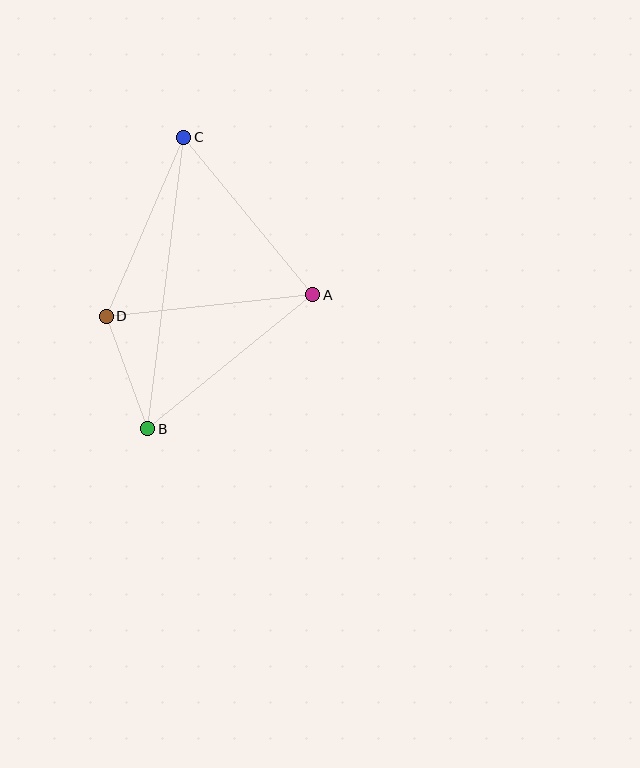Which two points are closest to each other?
Points B and D are closest to each other.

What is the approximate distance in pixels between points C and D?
The distance between C and D is approximately 195 pixels.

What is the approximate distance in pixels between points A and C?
The distance between A and C is approximately 204 pixels.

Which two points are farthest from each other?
Points B and C are farthest from each other.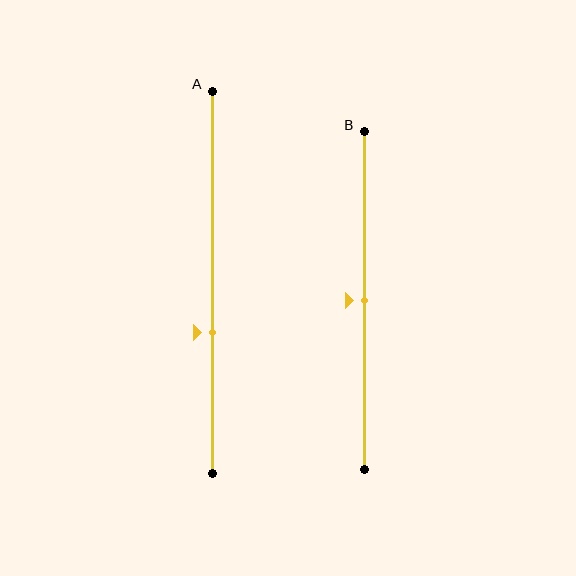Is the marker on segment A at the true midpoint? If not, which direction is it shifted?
No, the marker on segment A is shifted downward by about 13% of the segment length.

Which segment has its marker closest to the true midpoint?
Segment B has its marker closest to the true midpoint.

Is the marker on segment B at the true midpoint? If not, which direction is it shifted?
Yes, the marker on segment B is at the true midpoint.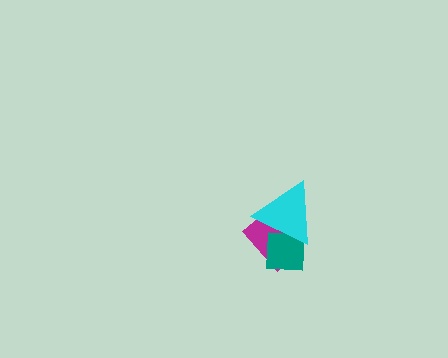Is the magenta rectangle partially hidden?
Yes, it is partially covered by another shape.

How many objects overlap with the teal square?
2 objects overlap with the teal square.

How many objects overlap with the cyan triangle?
2 objects overlap with the cyan triangle.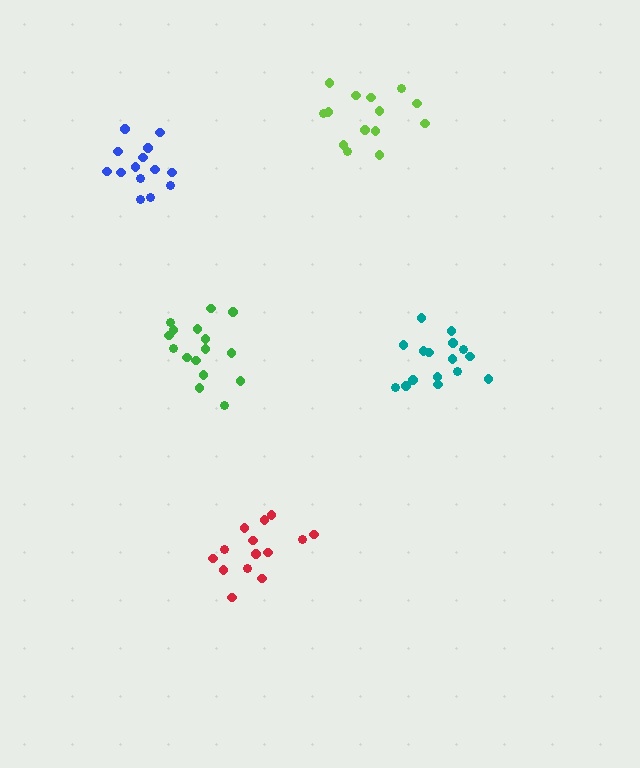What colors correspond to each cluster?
The clusters are colored: blue, teal, red, green, lime.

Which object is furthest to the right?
The teal cluster is rightmost.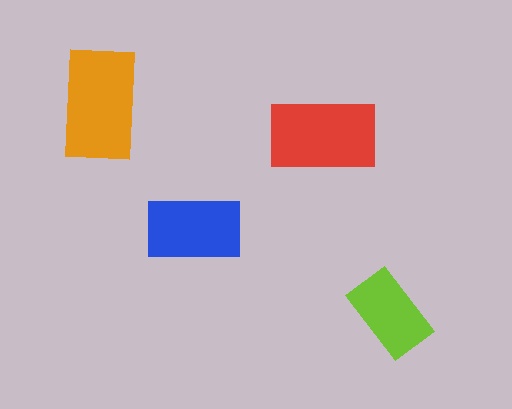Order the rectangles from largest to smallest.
the orange one, the red one, the blue one, the lime one.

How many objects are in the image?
There are 4 objects in the image.